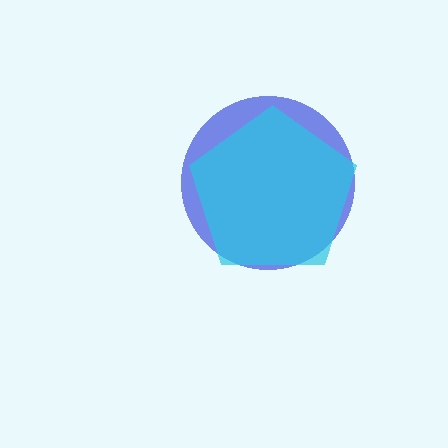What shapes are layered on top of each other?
The layered shapes are: a blue circle, a cyan pentagon.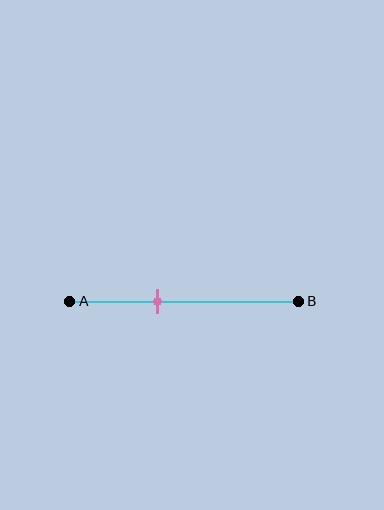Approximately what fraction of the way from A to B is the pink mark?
The pink mark is approximately 40% of the way from A to B.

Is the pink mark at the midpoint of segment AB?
No, the mark is at about 40% from A, not at the 50% midpoint.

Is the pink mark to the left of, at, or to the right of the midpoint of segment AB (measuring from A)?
The pink mark is to the left of the midpoint of segment AB.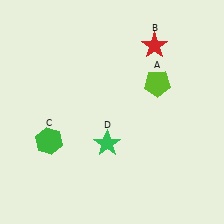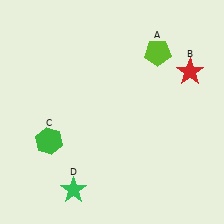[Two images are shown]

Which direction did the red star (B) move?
The red star (B) moved right.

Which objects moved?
The objects that moved are: the lime pentagon (A), the red star (B), the green star (D).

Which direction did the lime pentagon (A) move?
The lime pentagon (A) moved up.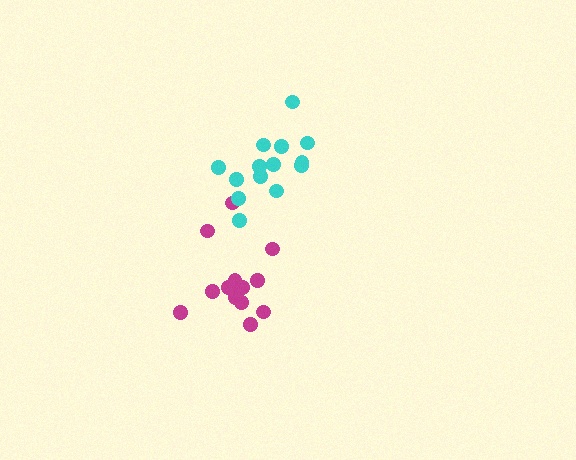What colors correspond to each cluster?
The clusters are colored: magenta, cyan.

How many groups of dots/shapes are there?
There are 2 groups.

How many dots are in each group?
Group 1: 13 dots, Group 2: 14 dots (27 total).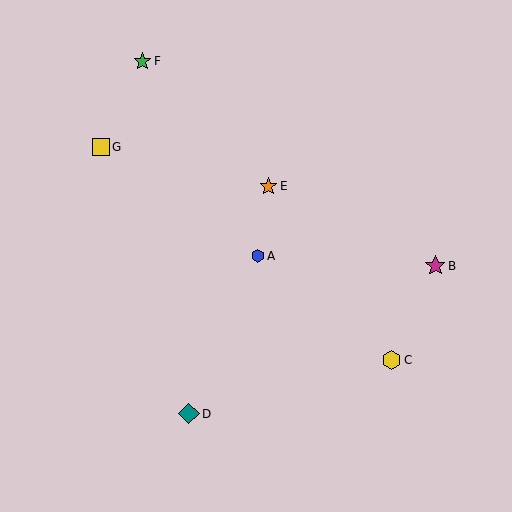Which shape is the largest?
The teal diamond (labeled D) is the largest.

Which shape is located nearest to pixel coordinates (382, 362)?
The yellow hexagon (labeled C) at (392, 360) is nearest to that location.